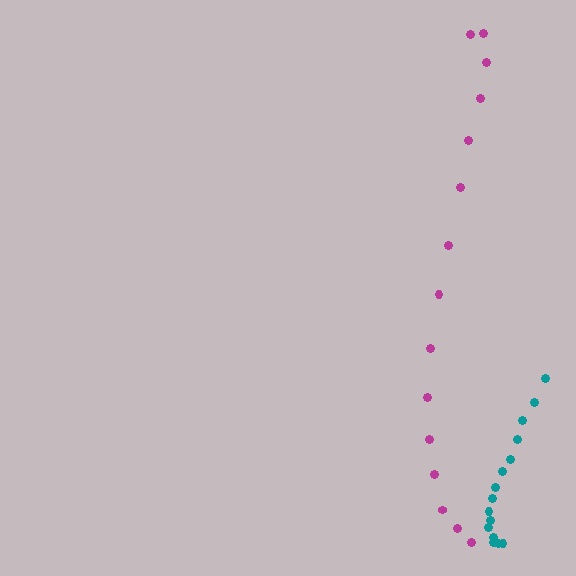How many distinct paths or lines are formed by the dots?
There are 2 distinct paths.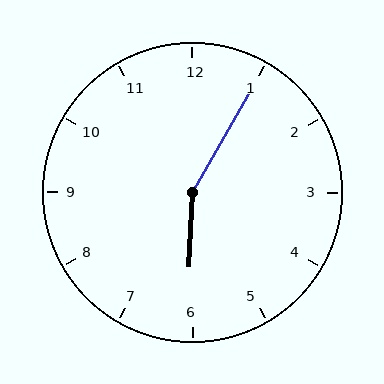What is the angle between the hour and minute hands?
Approximately 152 degrees.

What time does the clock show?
6:05.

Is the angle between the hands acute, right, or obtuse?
It is obtuse.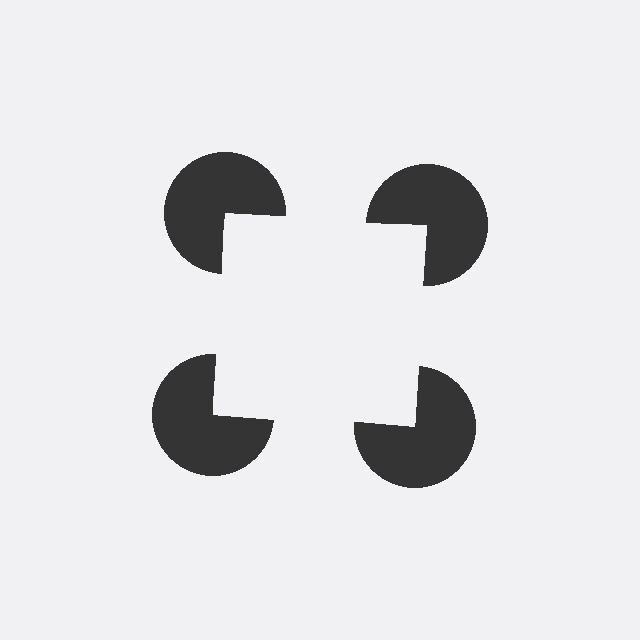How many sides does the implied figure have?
4 sides.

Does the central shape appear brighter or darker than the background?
It typically appears slightly brighter than the background, even though no actual brightness change is drawn.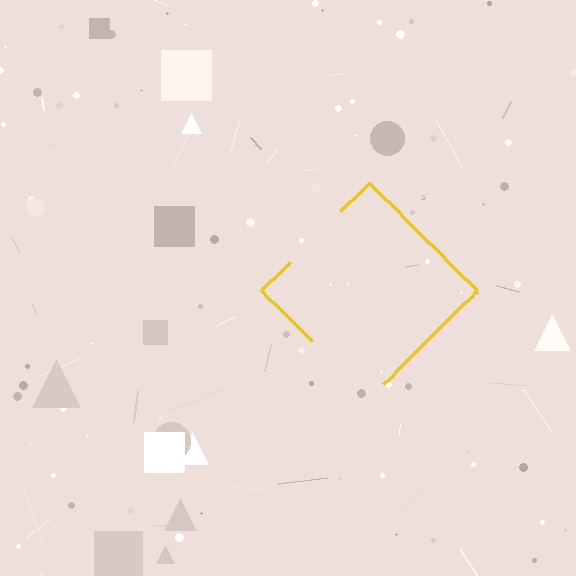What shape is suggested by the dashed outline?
The dashed outline suggests a diamond.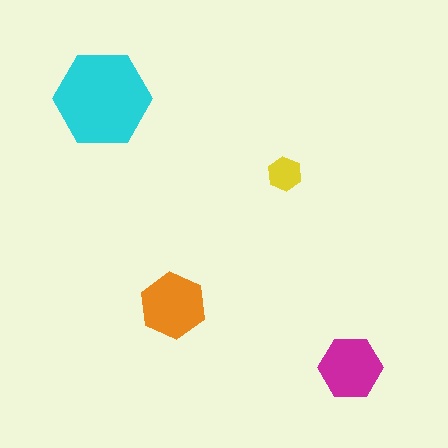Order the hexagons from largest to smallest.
the cyan one, the orange one, the magenta one, the yellow one.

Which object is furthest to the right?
The magenta hexagon is rightmost.